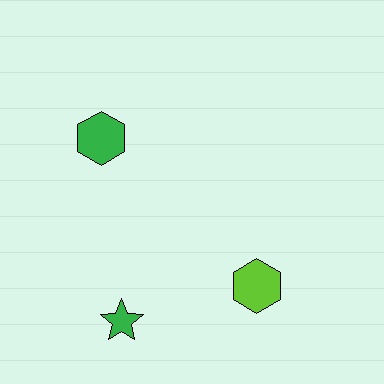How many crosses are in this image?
There are no crosses.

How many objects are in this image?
There are 3 objects.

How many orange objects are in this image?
There are no orange objects.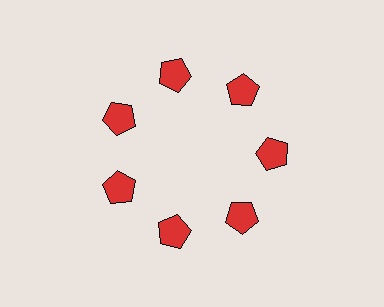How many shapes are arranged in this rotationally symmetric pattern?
There are 7 shapes, arranged in 7 groups of 1.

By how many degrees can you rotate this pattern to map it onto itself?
The pattern maps onto itself every 51 degrees of rotation.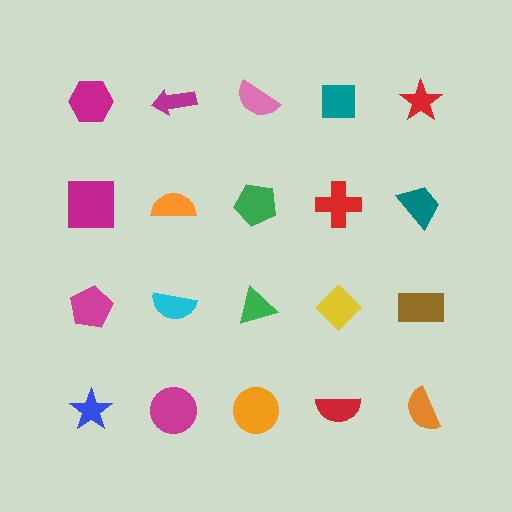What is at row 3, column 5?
A brown rectangle.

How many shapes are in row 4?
5 shapes.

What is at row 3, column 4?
A yellow diamond.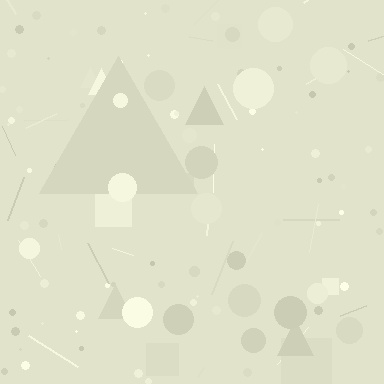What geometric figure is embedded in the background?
A triangle is embedded in the background.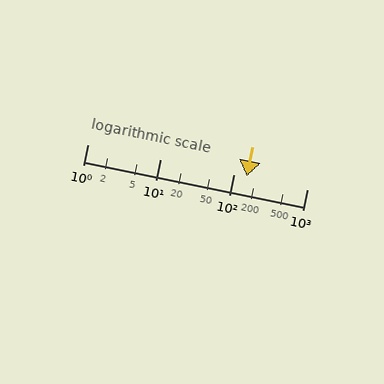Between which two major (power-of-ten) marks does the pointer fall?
The pointer is between 100 and 1000.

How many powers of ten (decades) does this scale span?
The scale spans 3 decades, from 1 to 1000.